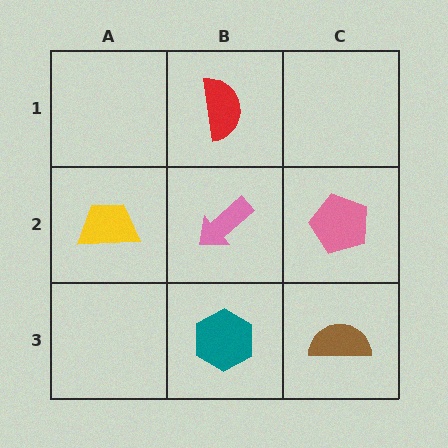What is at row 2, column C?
A pink pentagon.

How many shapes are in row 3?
2 shapes.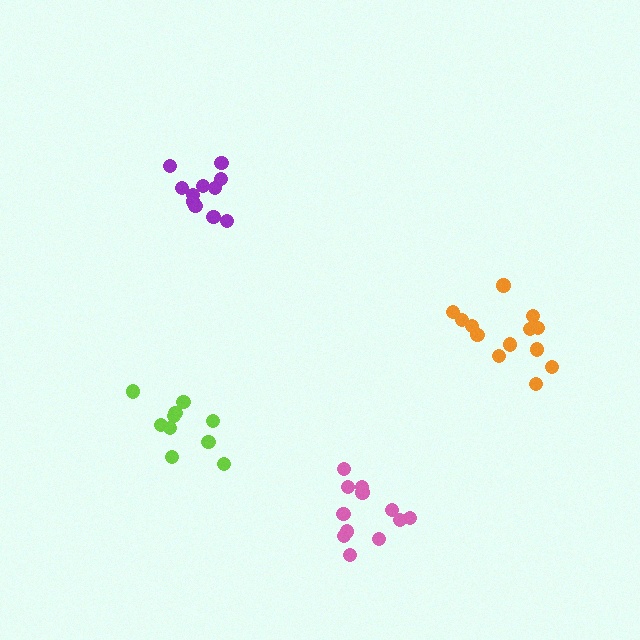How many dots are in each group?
Group 1: 12 dots, Group 2: 14 dots, Group 3: 11 dots, Group 4: 10 dots (47 total).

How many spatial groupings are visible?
There are 4 spatial groupings.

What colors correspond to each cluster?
The clusters are colored: pink, orange, purple, lime.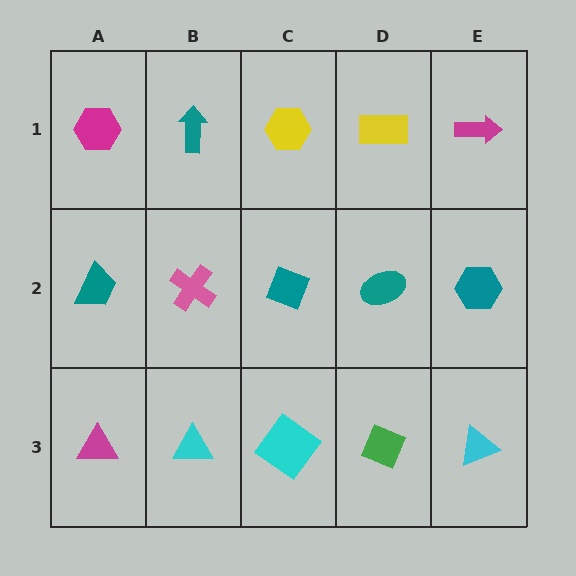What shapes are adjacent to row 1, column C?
A teal diamond (row 2, column C), a teal arrow (row 1, column B), a yellow rectangle (row 1, column D).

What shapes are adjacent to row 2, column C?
A yellow hexagon (row 1, column C), a cyan diamond (row 3, column C), a pink cross (row 2, column B), a teal ellipse (row 2, column D).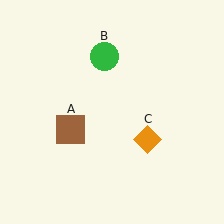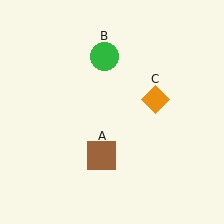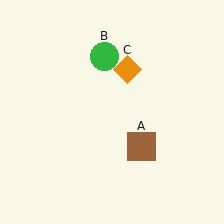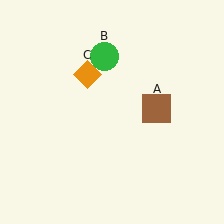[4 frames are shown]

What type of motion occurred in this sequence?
The brown square (object A), orange diamond (object C) rotated counterclockwise around the center of the scene.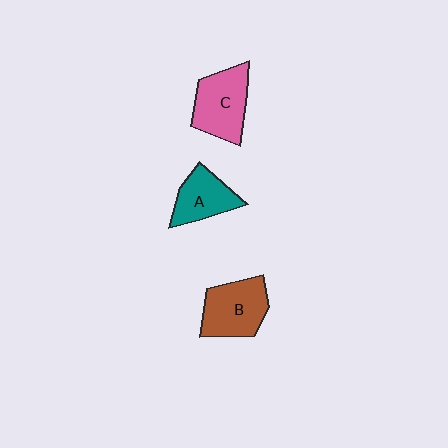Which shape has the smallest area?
Shape A (teal).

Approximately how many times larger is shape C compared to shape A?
Approximately 1.3 times.